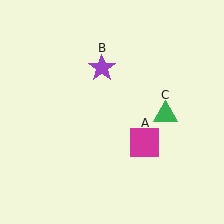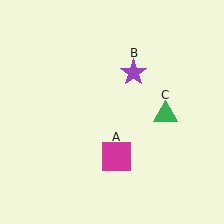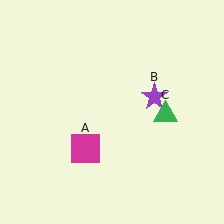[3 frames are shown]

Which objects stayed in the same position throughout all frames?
Green triangle (object C) remained stationary.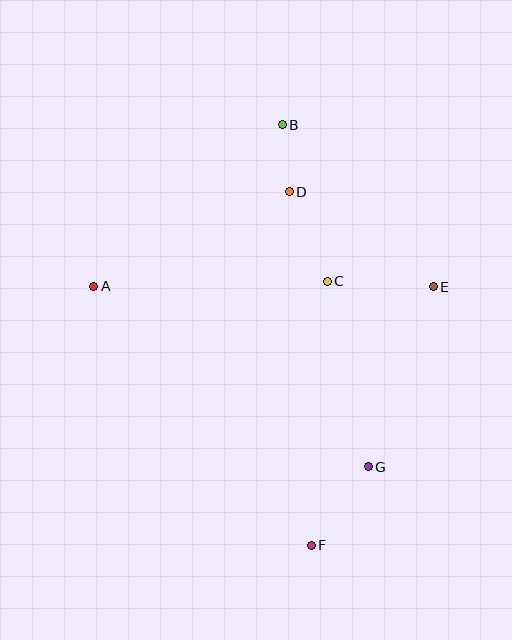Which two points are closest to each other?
Points B and D are closest to each other.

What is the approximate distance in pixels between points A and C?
The distance between A and C is approximately 233 pixels.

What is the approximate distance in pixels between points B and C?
The distance between B and C is approximately 163 pixels.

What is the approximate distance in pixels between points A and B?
The distance between A and B is approximately 248 pixels.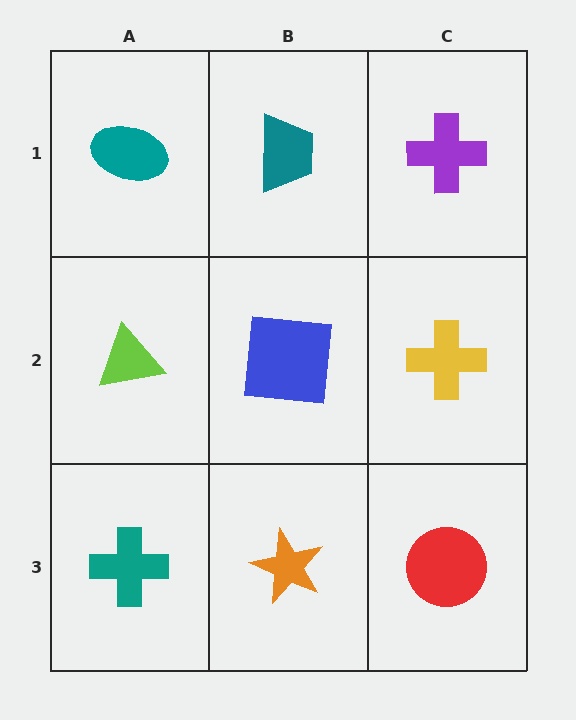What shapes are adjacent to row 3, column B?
A blue square (row 2, column B), a teal cross (row 3, column A), a red circle (row 3, column C).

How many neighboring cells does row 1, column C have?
2.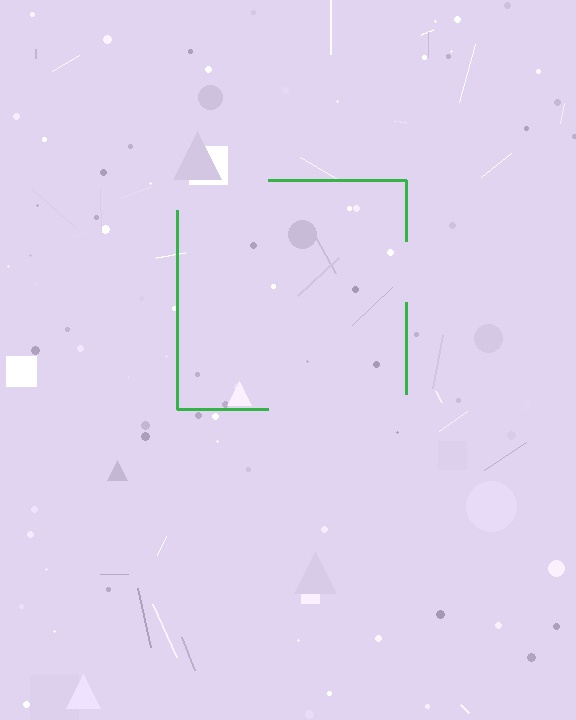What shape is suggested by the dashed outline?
The dashed outline suggests a square.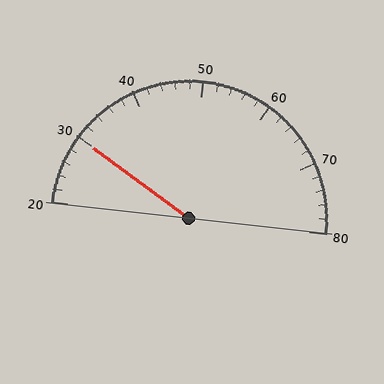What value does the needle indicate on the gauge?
The needle indicates approximately 30.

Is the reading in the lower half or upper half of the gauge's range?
The reading is in the lower half of the range (20 to 80).